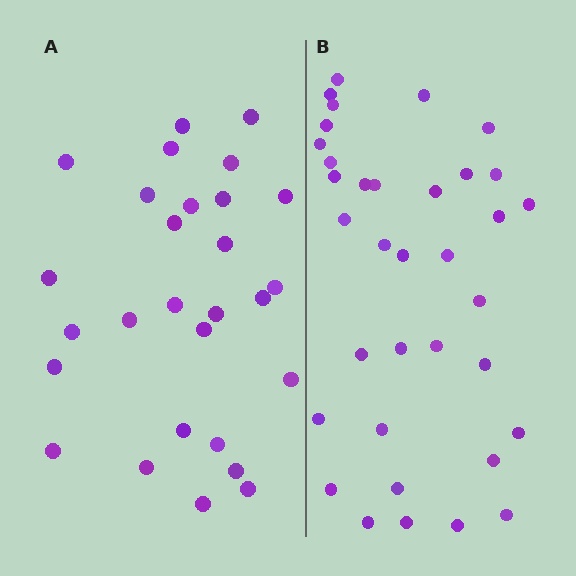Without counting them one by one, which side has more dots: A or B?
Region B (the right region) has more dots.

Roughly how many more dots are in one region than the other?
Region B has roughly 8 or so more dots than region A.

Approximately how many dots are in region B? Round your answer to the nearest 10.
About 40 dots. (The exact count is 35, which rounds to 40.)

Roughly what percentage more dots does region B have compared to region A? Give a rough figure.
About 25% more.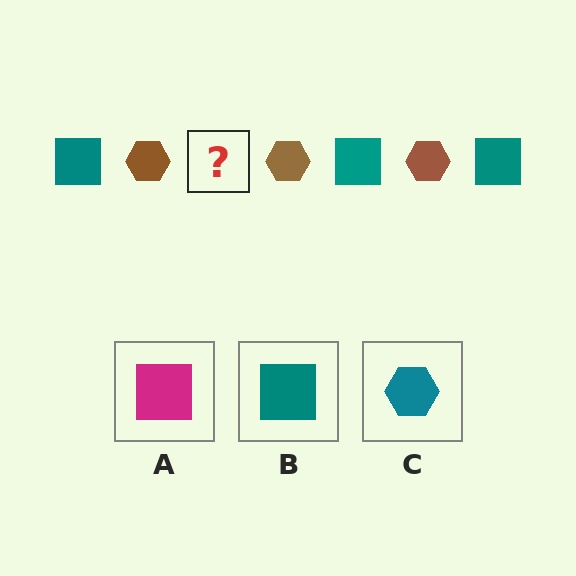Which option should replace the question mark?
Option B.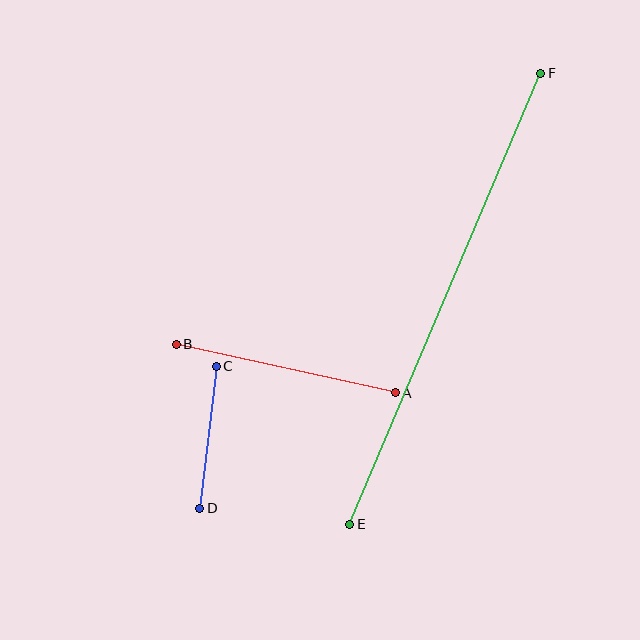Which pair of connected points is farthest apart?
Points E and F are farthest apart.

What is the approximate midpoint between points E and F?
The midpoint is at approximately (445, 299) pixels.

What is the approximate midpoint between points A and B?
The midpoint is at approximately (286, 368) pixels.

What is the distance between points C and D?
The distance is approximately 143 pixels.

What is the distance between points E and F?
The distance is approximately 490 pixels.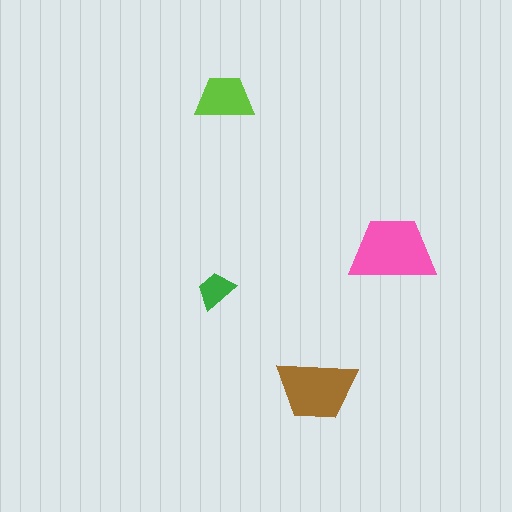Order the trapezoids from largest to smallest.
the pink one, the brown one, the lime one, the green one.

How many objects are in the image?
There are 4 objects in the image.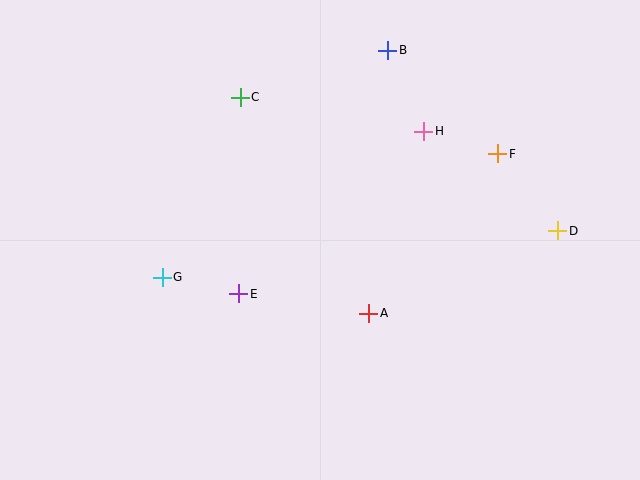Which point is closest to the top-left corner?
Point C is closest to the top-left corner.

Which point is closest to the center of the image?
Point A at (369, 313) is closest to the center.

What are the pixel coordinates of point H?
Point H is at (424, 131).